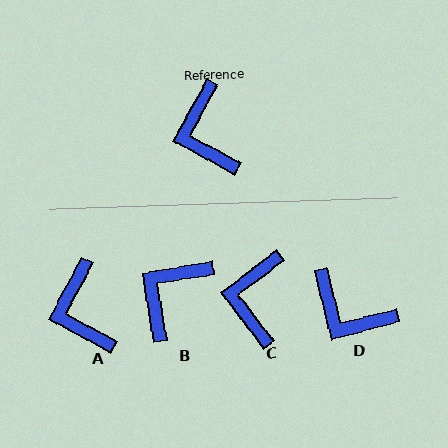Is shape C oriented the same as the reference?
No, it is off by about 24 degrees.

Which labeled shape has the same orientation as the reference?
A.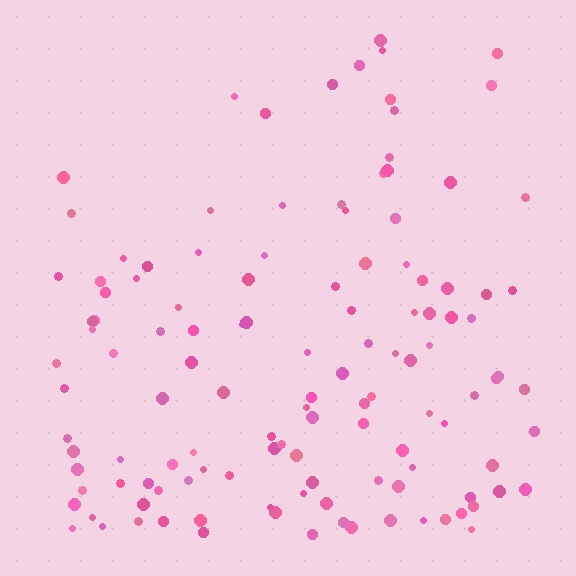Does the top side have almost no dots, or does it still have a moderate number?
Still a moderate number, just noticeably fewer than the bottom.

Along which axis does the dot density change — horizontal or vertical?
Vertical.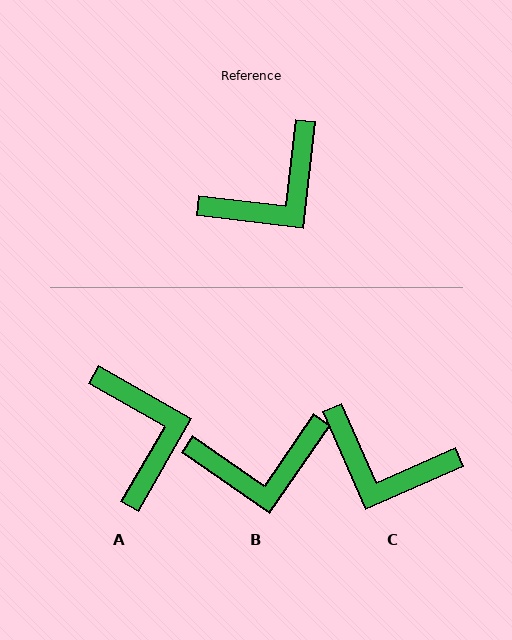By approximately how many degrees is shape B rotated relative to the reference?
Approximately 28 degrees clockwise.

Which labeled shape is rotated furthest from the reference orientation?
A, about 67 degrees away.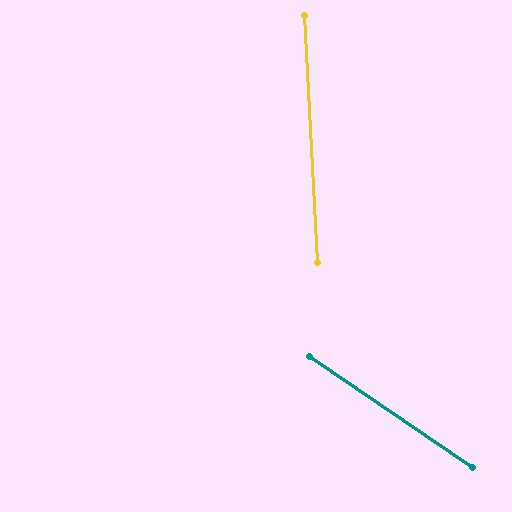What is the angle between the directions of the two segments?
Approximately 53 degrees.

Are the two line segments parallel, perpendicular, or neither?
Neither parallel nor perpendicular — they differ by about 53°.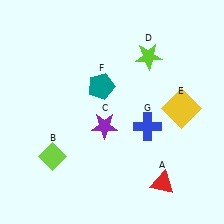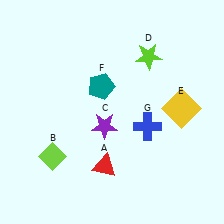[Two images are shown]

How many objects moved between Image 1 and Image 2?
1 object moved between the two images.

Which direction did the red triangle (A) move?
The red triangle (A) moved left.